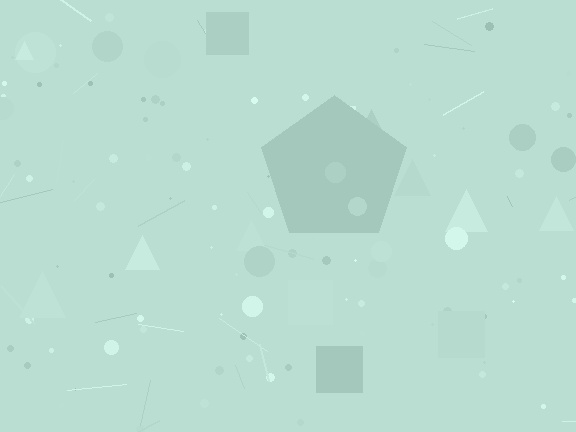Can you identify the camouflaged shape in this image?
The camouflaged shape is a pentagon.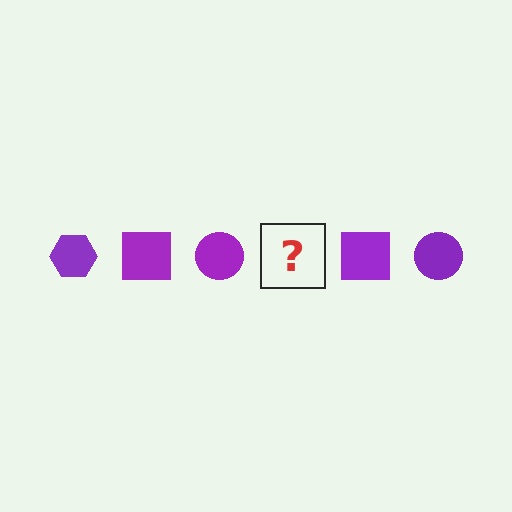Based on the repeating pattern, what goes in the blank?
The blank should be a purple hexagon.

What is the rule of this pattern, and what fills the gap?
The rule is that the pattern cycles through hexagon, square, circle shapes in purple. The gap should be filled with a purple hexagon.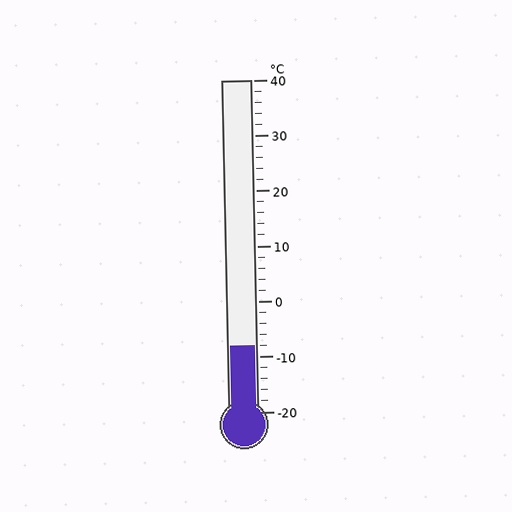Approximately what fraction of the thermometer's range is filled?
The thermometer is filled to approximately 20% of its range.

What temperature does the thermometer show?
The thermometer shows approximately -8°C.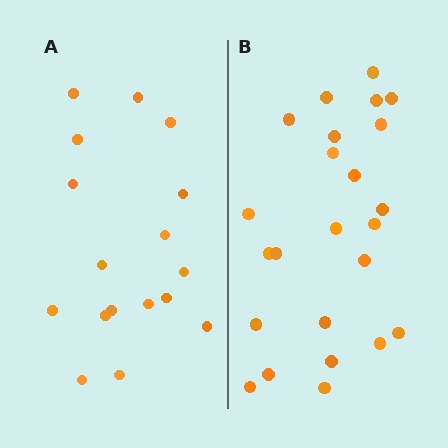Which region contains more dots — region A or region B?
Region B (the right region) has more dots.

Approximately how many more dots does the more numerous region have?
Region B has roughly 8 or so more dots than region A.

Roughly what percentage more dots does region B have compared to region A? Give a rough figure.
About 40% more.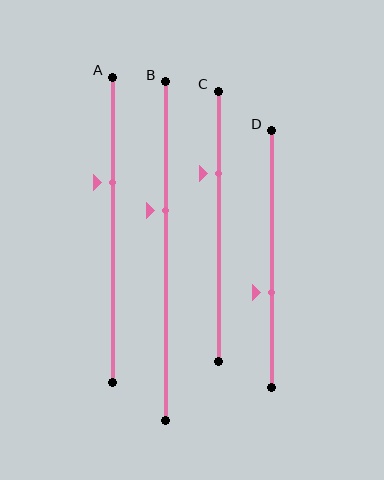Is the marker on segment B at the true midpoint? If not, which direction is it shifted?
No, the marker on segment B is shifted upward by about 12% of the segment length.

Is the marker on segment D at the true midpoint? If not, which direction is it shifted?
No, the marker on segment D is shifted downward by about 13% of the segment length.